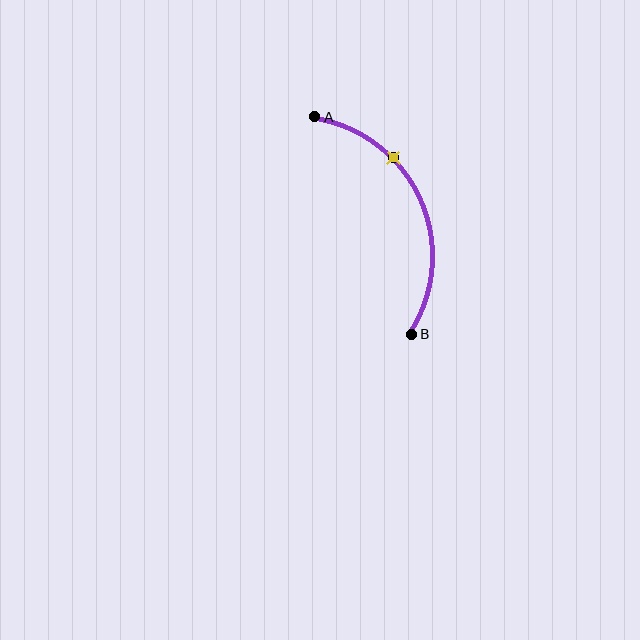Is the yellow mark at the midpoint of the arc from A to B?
No. The yellow mark lies on the arc but is closer to endpoint A. The arc midpoint would be at the point on the curve equidistant along the arc from both A and B.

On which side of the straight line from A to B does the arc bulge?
The arc bulges to the right of the straight line connecting A and B.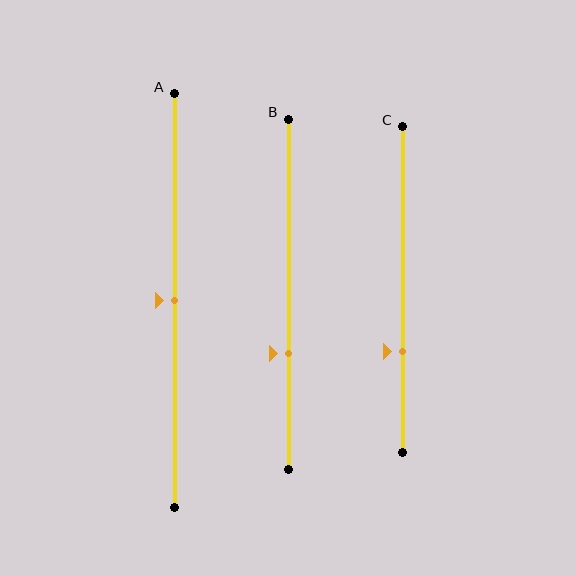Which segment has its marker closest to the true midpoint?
Segment A has its marker closest to the true midpoint.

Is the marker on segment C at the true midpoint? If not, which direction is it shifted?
No, the marker on segment C is shifted downward by about 19% of the segment length.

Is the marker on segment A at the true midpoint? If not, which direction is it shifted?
Yes, the marker on segment A is at the true midpoint.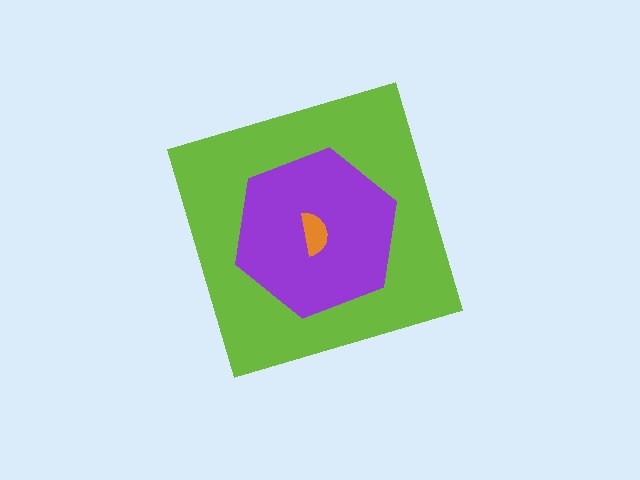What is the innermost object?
The orange semicircle.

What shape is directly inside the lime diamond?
The purple hexagon.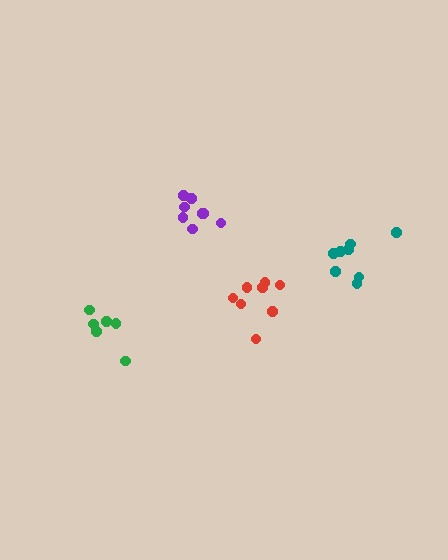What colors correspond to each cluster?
The clusters are colored: purple, teal, red, green.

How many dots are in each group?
Group 1: 8 dots, Group 2: 8 dots, Group 3: 8 dots, Group 4: 6 dots (30 total).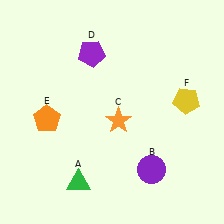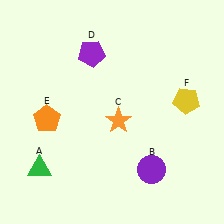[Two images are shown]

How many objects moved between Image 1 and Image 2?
1 object moved between the two images.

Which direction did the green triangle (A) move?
The green triangle (A) moved left.